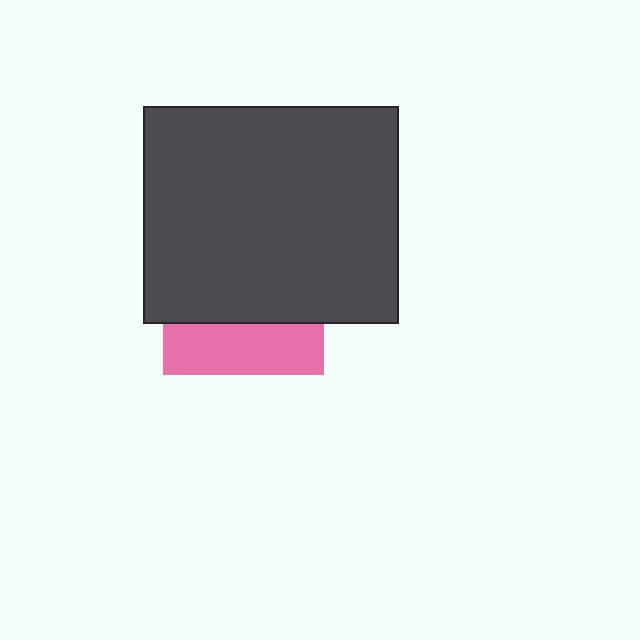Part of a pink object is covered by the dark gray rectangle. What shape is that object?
It is a square.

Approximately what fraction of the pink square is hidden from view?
Roughly 68% of the pink square is hidden behind the dark gray rectangle.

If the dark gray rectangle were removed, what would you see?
You would see the complete pink square.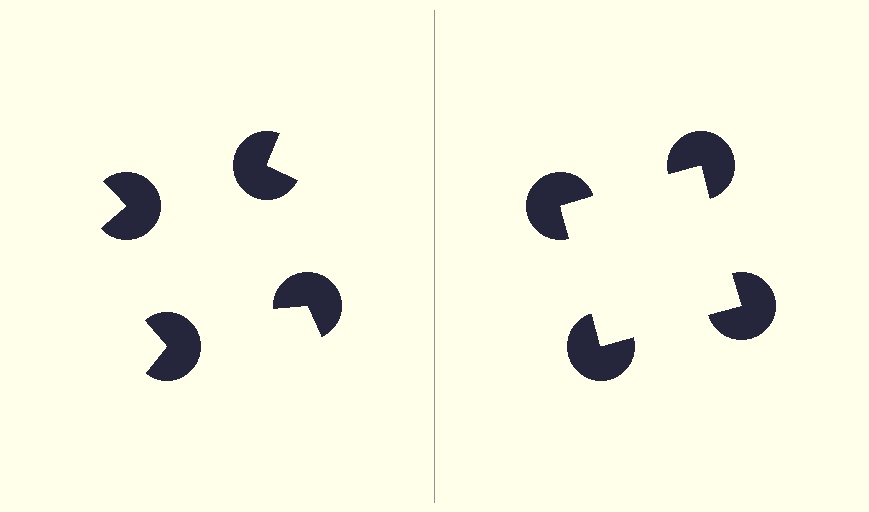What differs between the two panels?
The pac-man discs are positioned identically on both sides; only the wedge orientations differ. On the right they align to a square; on the left they are misaligned.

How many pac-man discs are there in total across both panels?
8 — 4 on each side.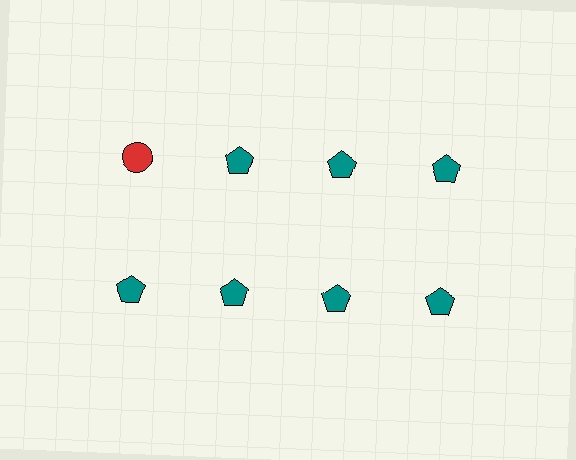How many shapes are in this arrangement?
There are 8 shapes arranged in a grid pattern.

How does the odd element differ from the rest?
It differs in both color (red instead of teal) and shape (circle instead of pentagon).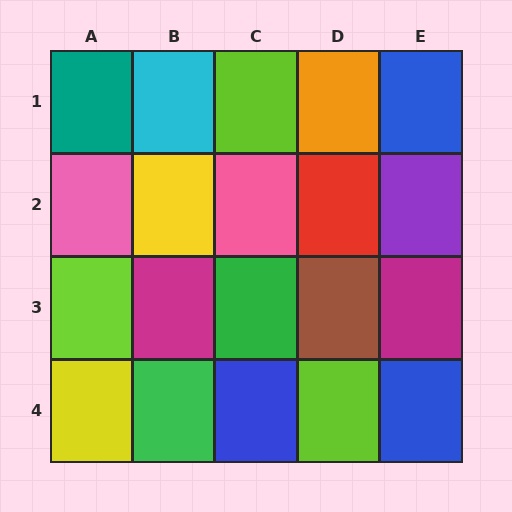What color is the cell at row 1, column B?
Cyan.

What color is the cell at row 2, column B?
Yellow.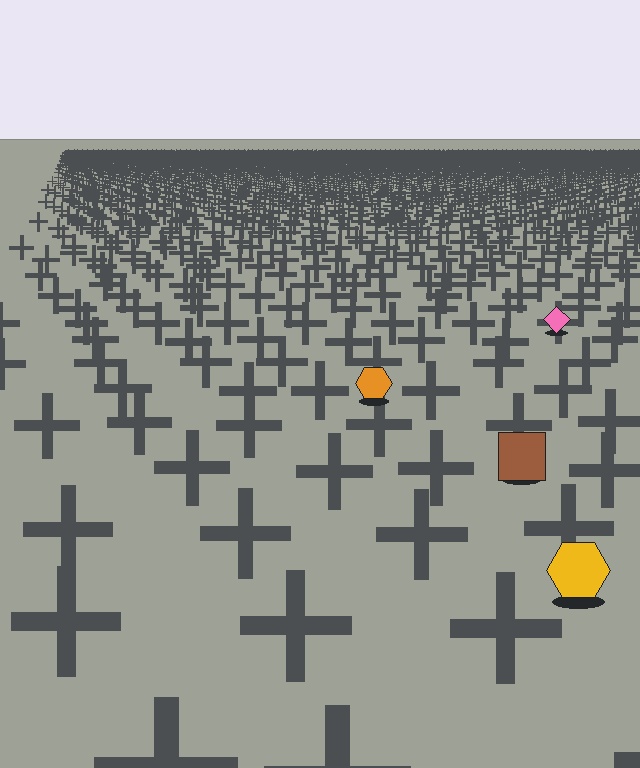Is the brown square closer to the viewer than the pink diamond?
Yes. The brown square is closer — you can tell from the texture gradient: the ground texture is coarser near it.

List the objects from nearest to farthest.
From nearest to farthest: the yellow hexagon, the brown square, the orange hexagon, the pink diamond.